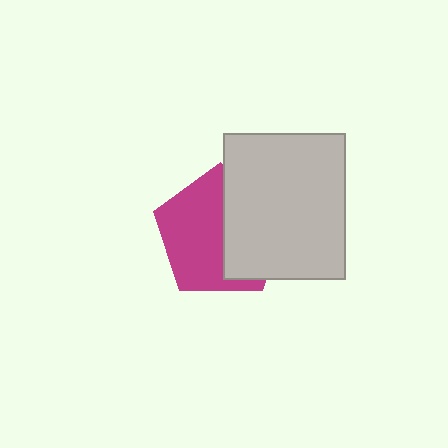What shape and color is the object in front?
The object in front is a light gray rectangle.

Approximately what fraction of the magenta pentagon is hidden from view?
Roughly 43% of the magenta pentagon is hidden behind the light gray rectangle.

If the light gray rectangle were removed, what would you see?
You would see the complete magenta pentagon.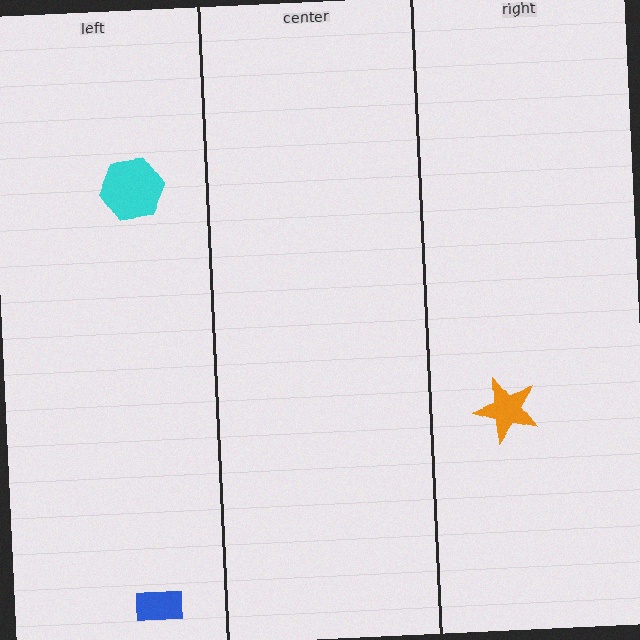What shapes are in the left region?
The cyan hexagon, the blue rectangle.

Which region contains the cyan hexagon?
The left region.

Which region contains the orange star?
The right region.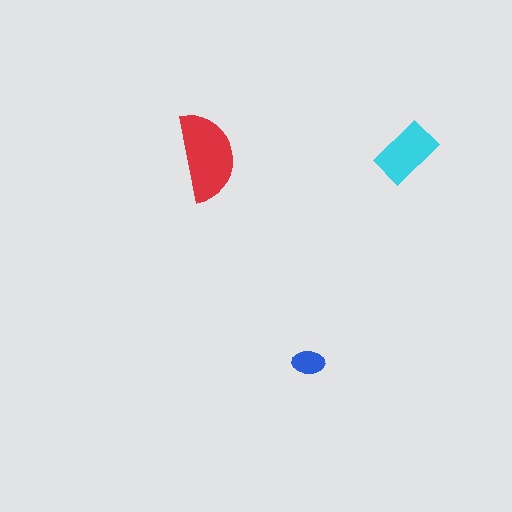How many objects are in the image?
There are 3 objects in the image.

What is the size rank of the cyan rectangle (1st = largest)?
2nd.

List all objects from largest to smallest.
The red semicircle, the cyan rectangle, the blue ellipse.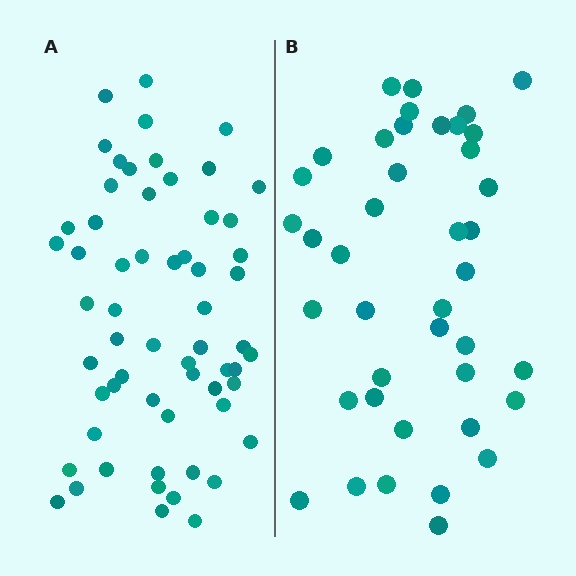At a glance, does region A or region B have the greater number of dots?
Region A (the left region) has more dots.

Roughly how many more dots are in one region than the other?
Region A has approximately 20 more dots than region B.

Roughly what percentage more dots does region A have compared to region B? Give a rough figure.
About 45% more.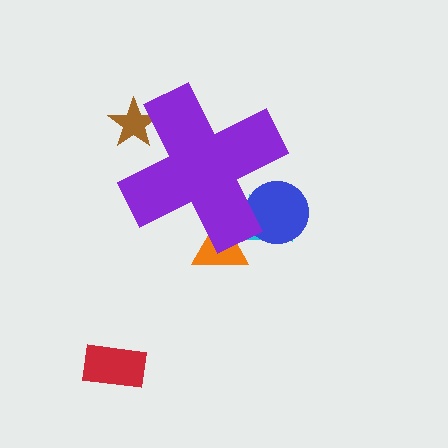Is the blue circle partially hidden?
Yes, the blue circle is partially hidden behind the purple cross.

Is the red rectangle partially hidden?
No, the red rectangle is fully visible.